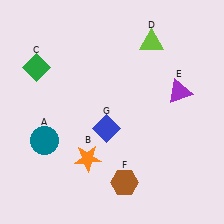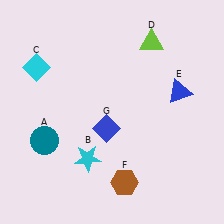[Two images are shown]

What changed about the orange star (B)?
In Image 1, B is orange. In Image 2, it changed to cyan.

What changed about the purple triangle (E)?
In Image 1, E is purple. In Image 2, it changed to blue.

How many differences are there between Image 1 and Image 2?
There are 3 differences between the two images.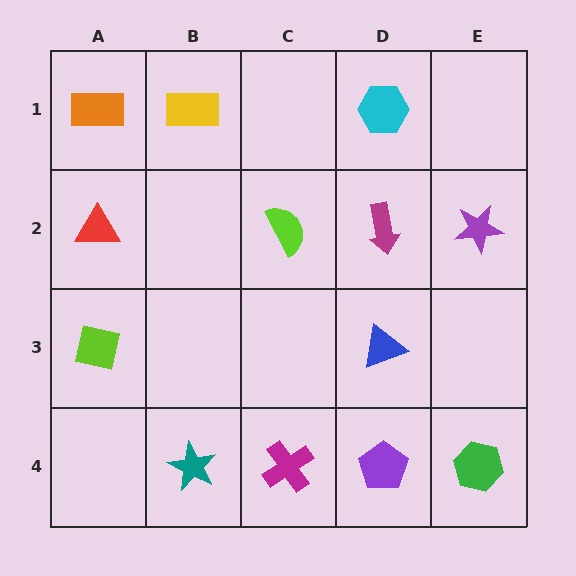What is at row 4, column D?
A purple pentagon.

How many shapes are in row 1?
3 shapes.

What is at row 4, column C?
A magenta cross.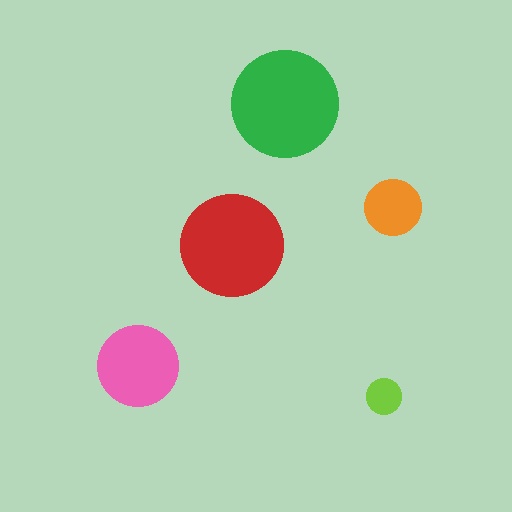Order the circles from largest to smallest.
the green one, the red one, the pink one, the orange one, the lime one.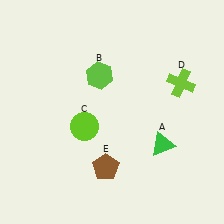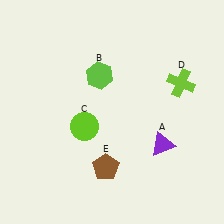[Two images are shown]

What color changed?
The triangle (A) changed from green in Image 1 to purple in Image 2.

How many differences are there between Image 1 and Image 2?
There is 1 difference between the two images.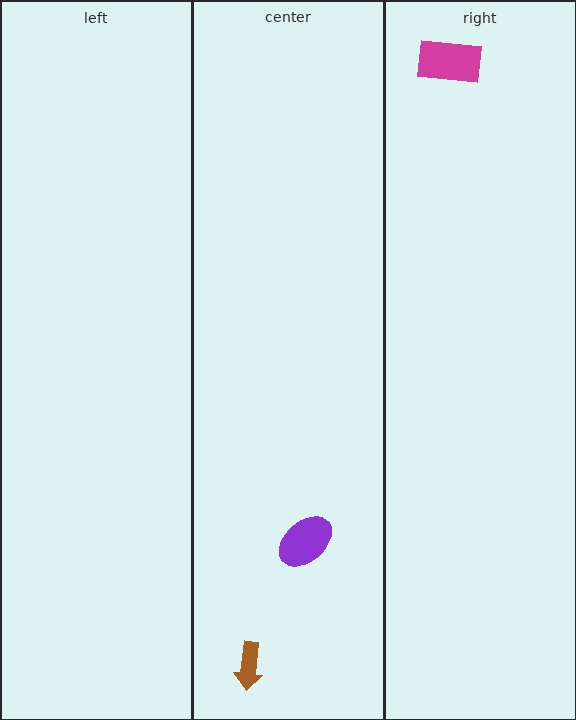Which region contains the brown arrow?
The center region.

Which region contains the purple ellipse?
The center region.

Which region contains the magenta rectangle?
The right region.